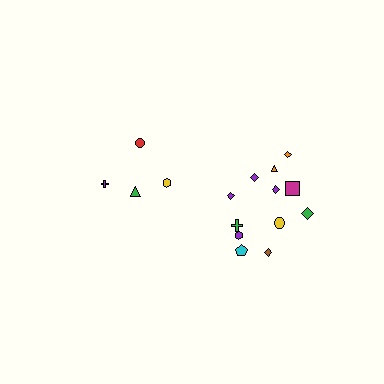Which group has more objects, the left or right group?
The right group.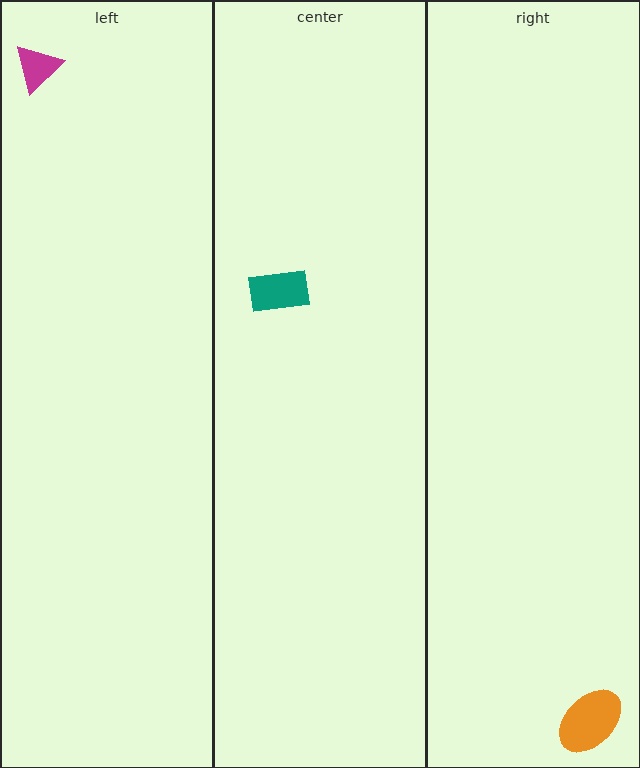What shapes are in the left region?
The magenta triangle.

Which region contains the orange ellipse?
The right region.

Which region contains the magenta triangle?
The left region.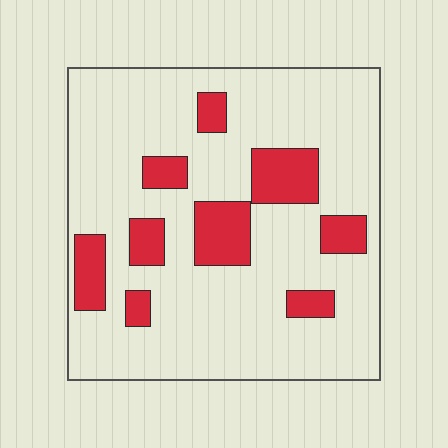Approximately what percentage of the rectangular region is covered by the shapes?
Approximately 20%.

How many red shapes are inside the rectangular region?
9.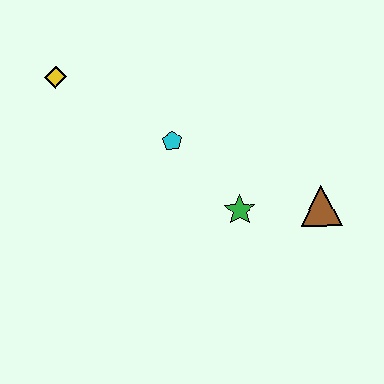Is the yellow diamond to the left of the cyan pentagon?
Yes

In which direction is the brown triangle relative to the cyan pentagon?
The brown triangle is to the right of the cyan pentagon.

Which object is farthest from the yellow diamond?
The brown triangle is farthest from the yellow diamond.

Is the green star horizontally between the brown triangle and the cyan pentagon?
Yes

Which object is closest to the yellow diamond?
The cyan pentagon is closest to the yellow diamond.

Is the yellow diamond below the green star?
No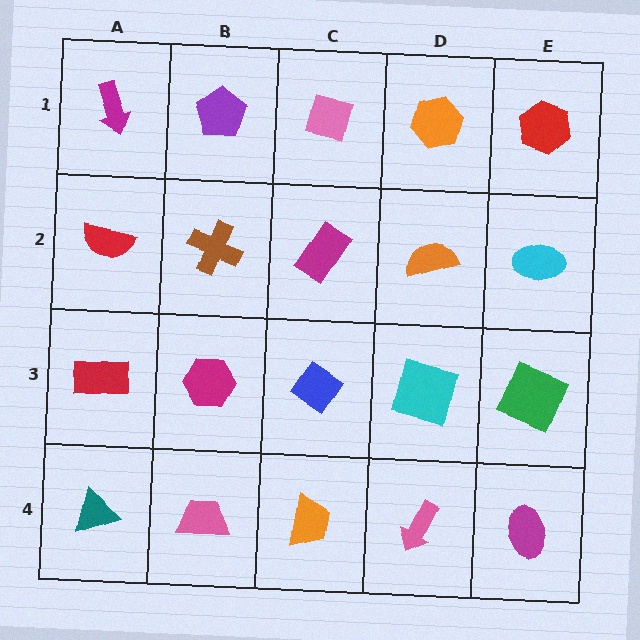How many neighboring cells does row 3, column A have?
3.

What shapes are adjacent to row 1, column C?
A magenta rectangle (row 2, column C), a purple pentagon (row 1, column B), an orange hexagon (row 1, column D).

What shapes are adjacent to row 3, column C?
A magenta rectangle (row 2, column C), an orange trapezoid (row 4, column C), a magenta hexagon (row 3, column B), a cyan square (row 3, column D).